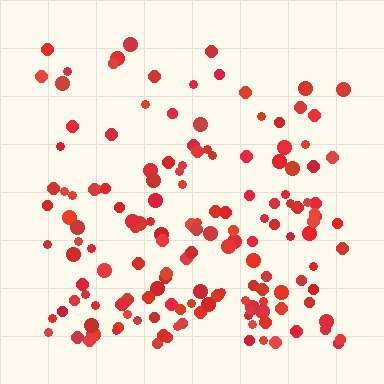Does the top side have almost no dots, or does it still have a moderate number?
Still a moderate number, just noticeably fewer than the bottom.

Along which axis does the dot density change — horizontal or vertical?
Vertical.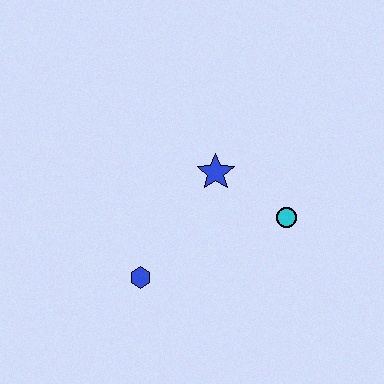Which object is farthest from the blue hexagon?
The cyan circle is farthest from the blue hexagon.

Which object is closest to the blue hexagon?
The blue star is closest to the blue hexagon.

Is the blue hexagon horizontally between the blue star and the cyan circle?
No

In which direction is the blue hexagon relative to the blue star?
The blue hexagon is below the blue star.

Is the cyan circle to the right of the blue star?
Yes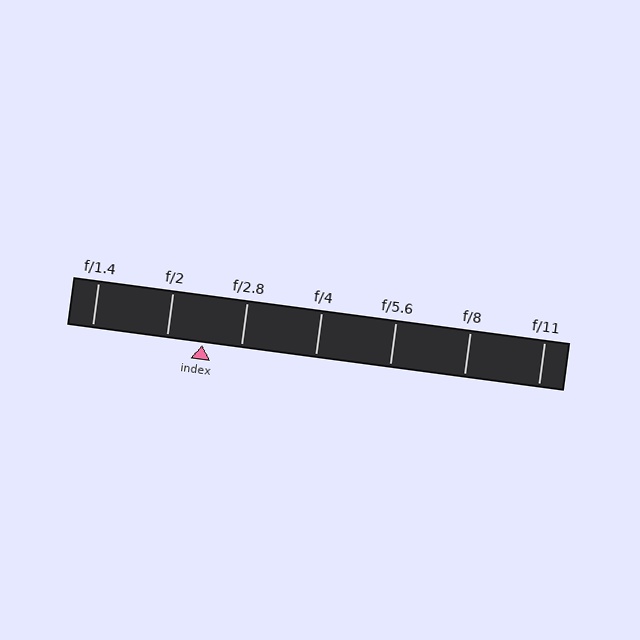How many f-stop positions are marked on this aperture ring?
There are 7 f-stop positions marked.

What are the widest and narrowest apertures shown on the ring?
The widest aperture shown is f/1.4 and the narrowest is f/11.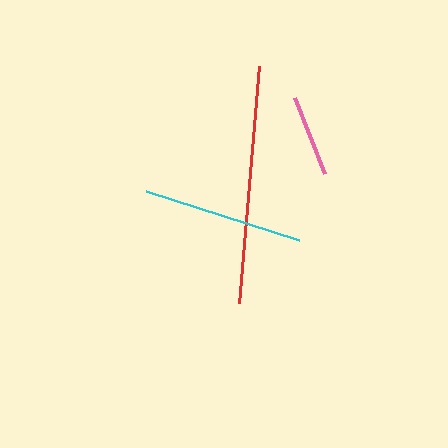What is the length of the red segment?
The red segment is approximately 237 pixels long.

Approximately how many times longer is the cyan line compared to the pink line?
The cyan line is approximately 2.0 times the length of the pink line.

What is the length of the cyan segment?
The cyan segment is approximately 161 pixels long.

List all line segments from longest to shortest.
From longest to shortest: red, cyan, pink.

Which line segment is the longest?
The red line is the longest at approximately 237 pixels.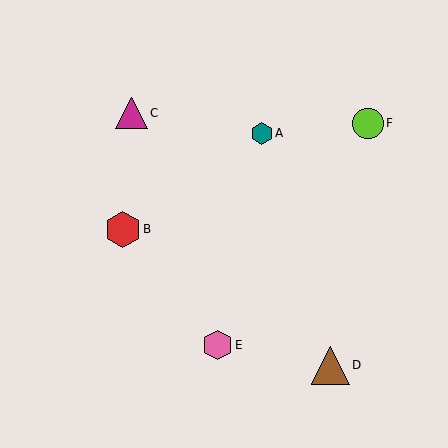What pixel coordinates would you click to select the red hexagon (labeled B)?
Click at (123, 229) to select the red hexagon B.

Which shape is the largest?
The brown triangle (labeled D) is the largest.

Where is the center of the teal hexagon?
The center of the teal hexagon is at (262, 133).